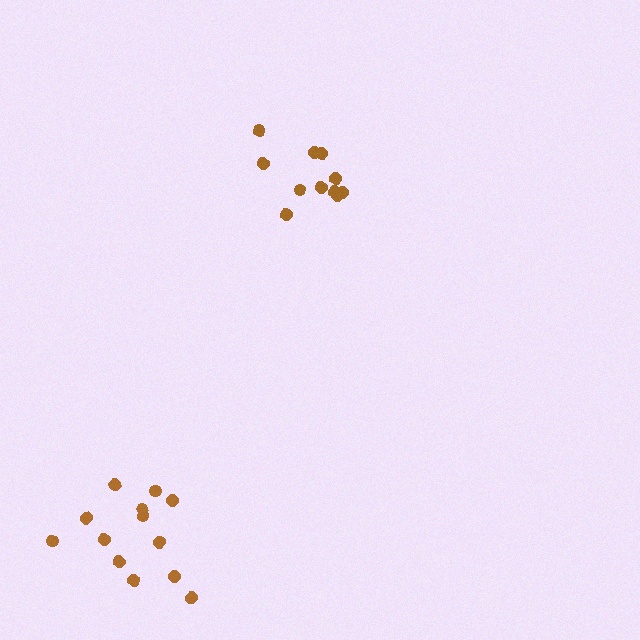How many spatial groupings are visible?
There are 2 spatial groupings.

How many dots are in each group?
Group 1: 11 dots, Group 2: 13 dots (24 total).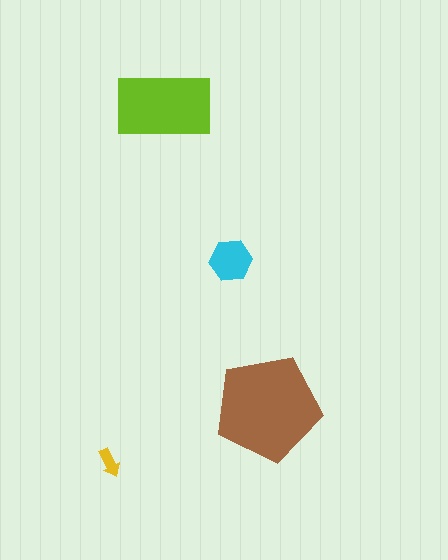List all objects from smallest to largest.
The yellow arrow, the cyan hexagon, the lime rectangle, the brown pentagon.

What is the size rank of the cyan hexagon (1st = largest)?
3rd.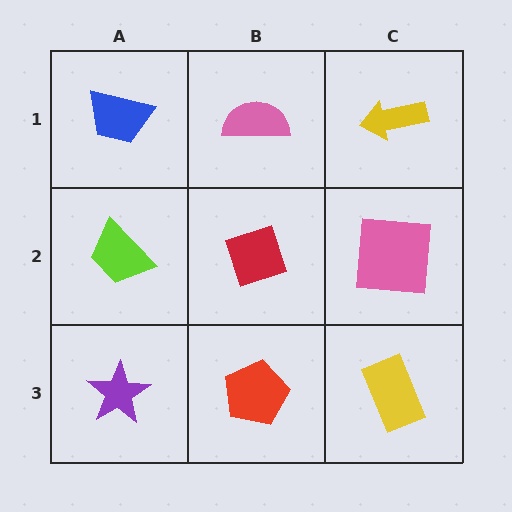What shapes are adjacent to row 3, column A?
A lime trapezoid (row 2, column A), a red pentagon (row 3, column B).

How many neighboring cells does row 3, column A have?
2.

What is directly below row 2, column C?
A yellow rectangle.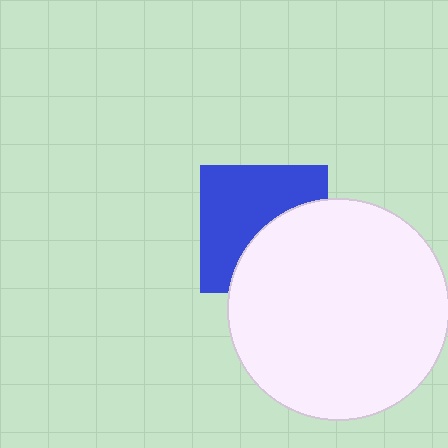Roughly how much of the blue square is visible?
About half of it is visible (roughly 58%).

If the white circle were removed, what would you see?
You would see the complete blue square.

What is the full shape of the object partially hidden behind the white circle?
The partially hidden object is a blue square.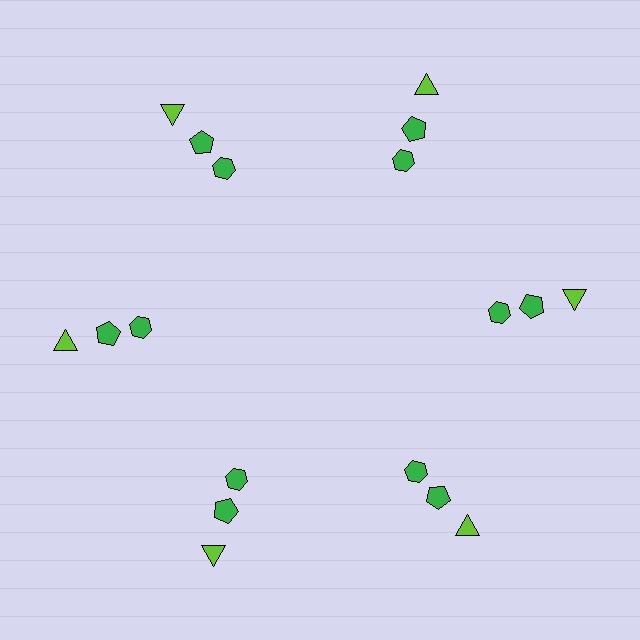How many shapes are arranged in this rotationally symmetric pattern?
There are 18 shapes, arranged in 6 groups of 3.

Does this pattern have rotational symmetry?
Yes, this pattern has 6-fold rotational symmetry. It looks the same after rotating 60 degrees around the center.